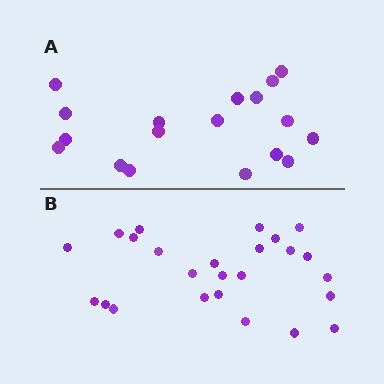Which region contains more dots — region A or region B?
Region B (the bottom region) has more dots.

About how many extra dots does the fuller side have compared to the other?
Region B has roughly 8 or so more dots than region A.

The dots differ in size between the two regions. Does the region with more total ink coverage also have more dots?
No. Region A has more total ink coverage because its dots are larger, but region B actually contains more individual dots. Total area can be misleading — the number of items is what matters here.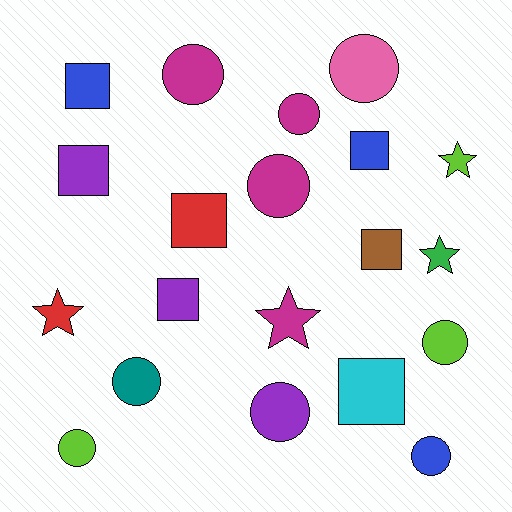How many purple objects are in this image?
There are 3 purple objects.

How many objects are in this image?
There are 20 objects.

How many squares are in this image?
There are 7 squares.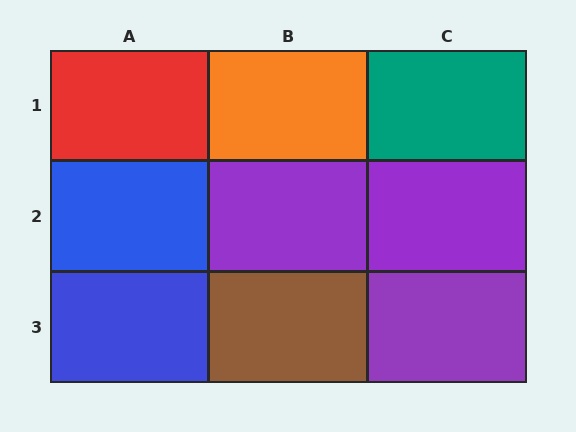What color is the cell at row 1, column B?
Orange.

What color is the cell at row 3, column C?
Purple.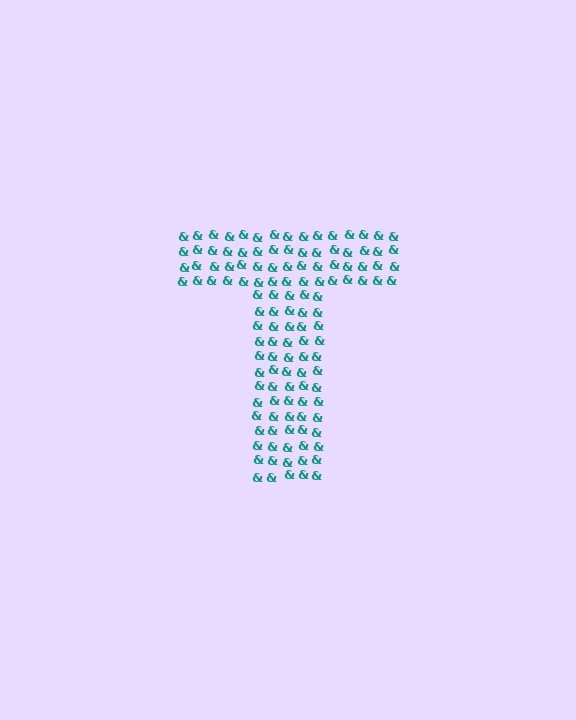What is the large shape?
The large shape is the letter T.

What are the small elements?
The small elements are ampersands.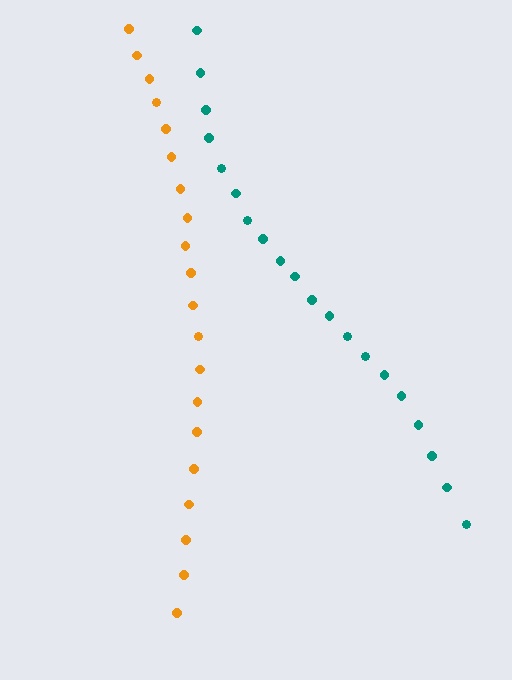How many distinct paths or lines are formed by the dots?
There are 2 distinct paths.